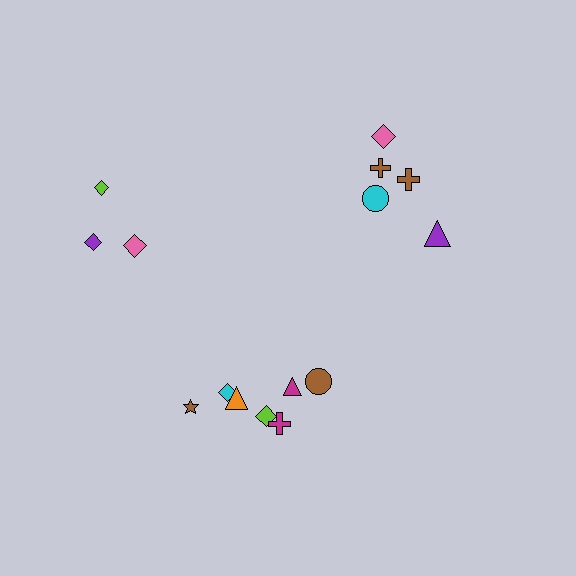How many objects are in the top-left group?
There are 3 objects.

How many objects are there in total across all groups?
There are 15 objects.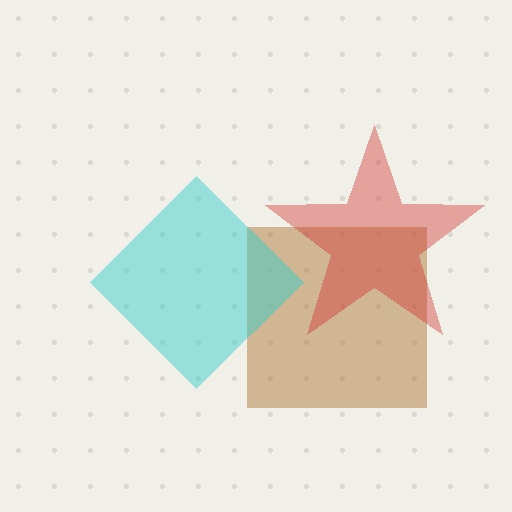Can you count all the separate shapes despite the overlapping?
Yes, there are 3 separate shapes.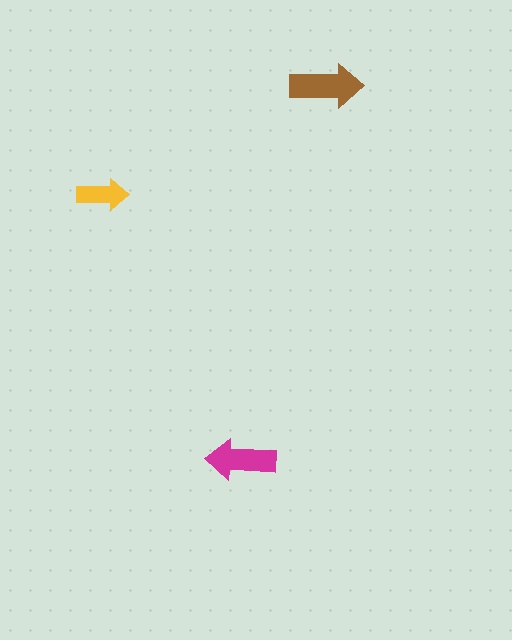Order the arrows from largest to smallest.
the brown one, the magenta one, the yellow one.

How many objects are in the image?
There are 3 objects in the image.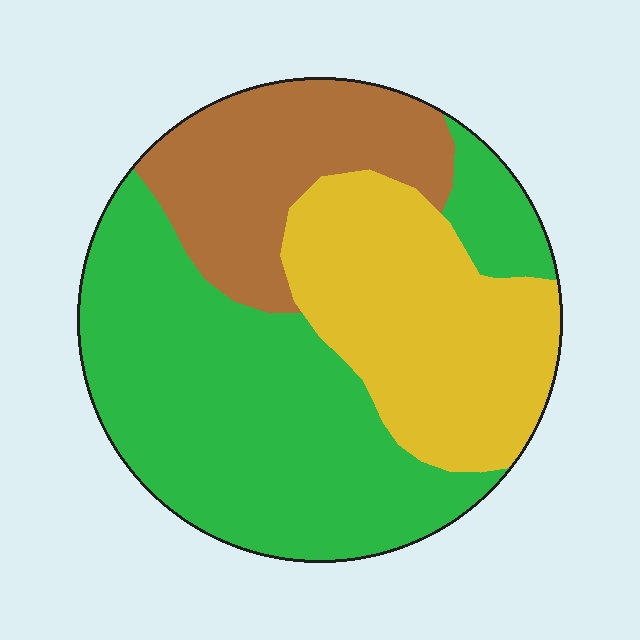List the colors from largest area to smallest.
From largest to smallest: green, yellow, brown.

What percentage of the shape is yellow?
Yellow covers around 30% of the shape.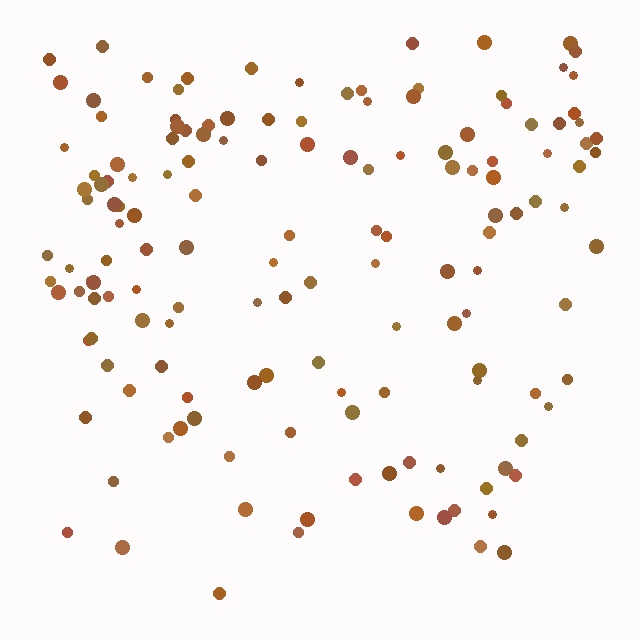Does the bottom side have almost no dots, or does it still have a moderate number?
Still a moderate number, just noticeably fewer than the top.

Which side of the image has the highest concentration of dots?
The top.